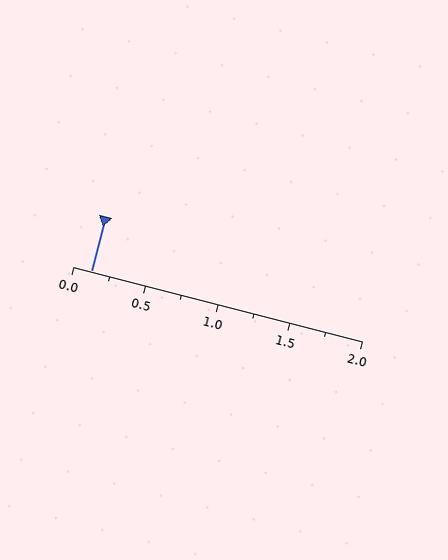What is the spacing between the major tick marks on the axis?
The major ticks are spaced 0.5 apart.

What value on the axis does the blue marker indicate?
The marker indicates approximately 0.12.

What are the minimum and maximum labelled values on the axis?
The axis runs from 0.0 to 2.0.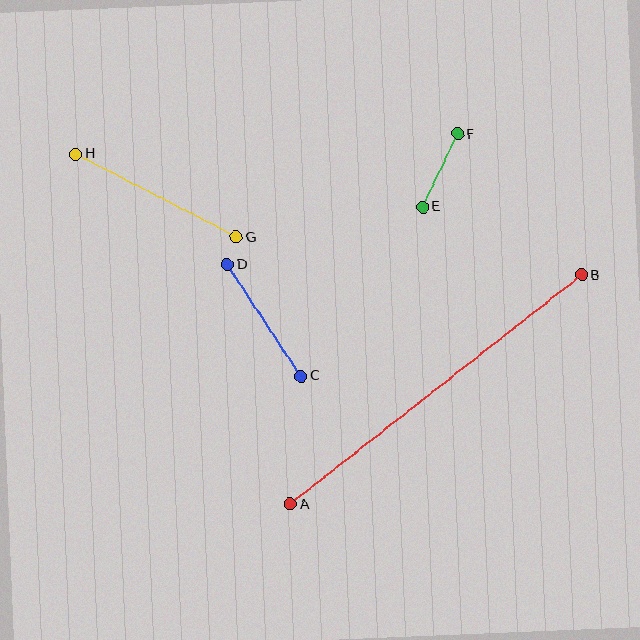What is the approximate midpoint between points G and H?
The midpoint is at approximately (156, 196) pixels.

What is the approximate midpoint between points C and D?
The midpoint is at approximately (264, 320) pixels.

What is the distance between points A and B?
The distance is approximately 371 pixels.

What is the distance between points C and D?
The distance is approximately 134 pixels.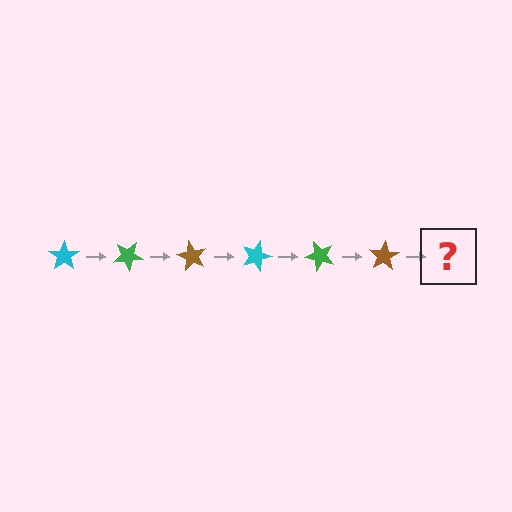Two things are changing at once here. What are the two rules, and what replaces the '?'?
The two rules are that it rotates 30 degrees each step and the color cycles through cyan, green, and brown. The '?' should be a cyan star, rotated 180 degrees from the start.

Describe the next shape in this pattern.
It should be a cyan star, rotated 180 degrees from the start.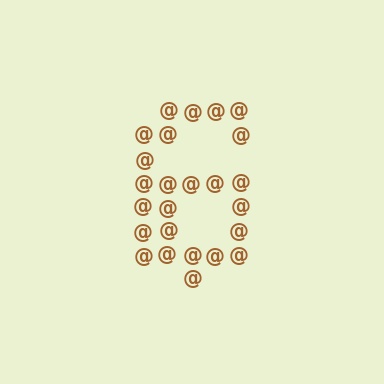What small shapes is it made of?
It is made of small at signs.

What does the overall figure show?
The overall figure shows the digit 6.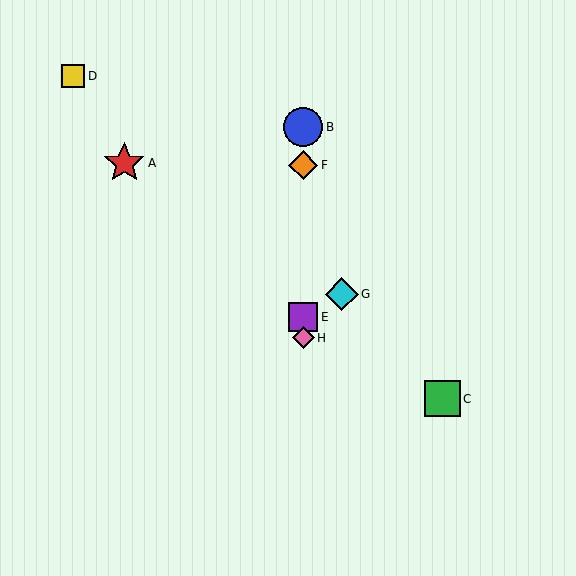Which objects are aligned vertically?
Objects B, E, F, H are aligned vertically.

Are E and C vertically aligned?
No, E is at x≈303 and C is at x≈442.